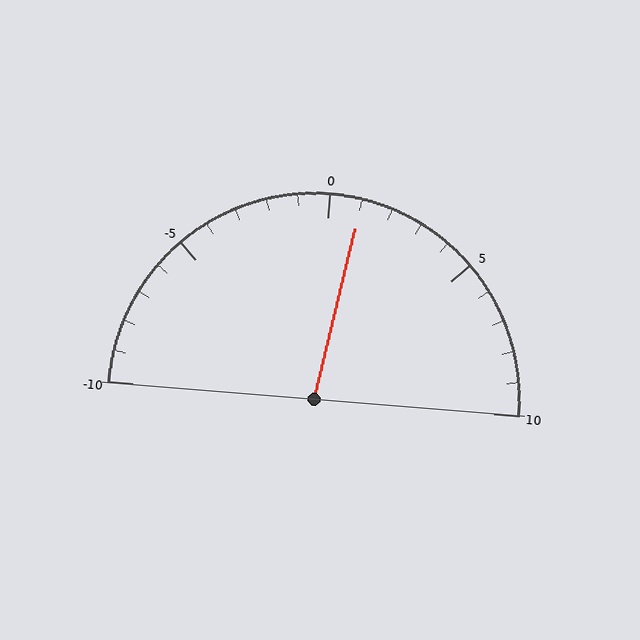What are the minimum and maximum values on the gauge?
The gauge ranges from -10 to 10.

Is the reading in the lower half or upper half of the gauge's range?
The reading is in the upper half of the range (-10 to 10).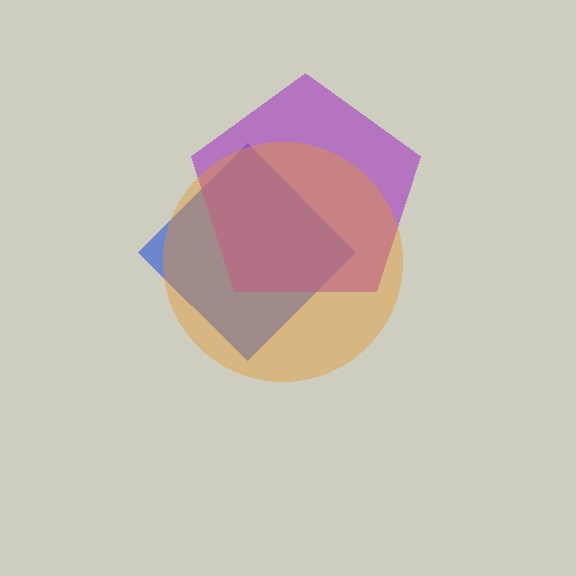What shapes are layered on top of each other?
The layered shapes are: a blue diamond, a purple pentagon, an orange circle.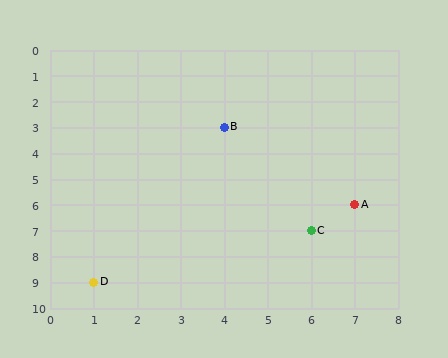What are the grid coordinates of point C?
Point C is at grid coordinates (6, 7).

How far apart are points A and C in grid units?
Points A and C are 1 column and 1 row apart (about 1.4 grid units diagonally).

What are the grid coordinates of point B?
Point B is at grid coordinates (4, 3).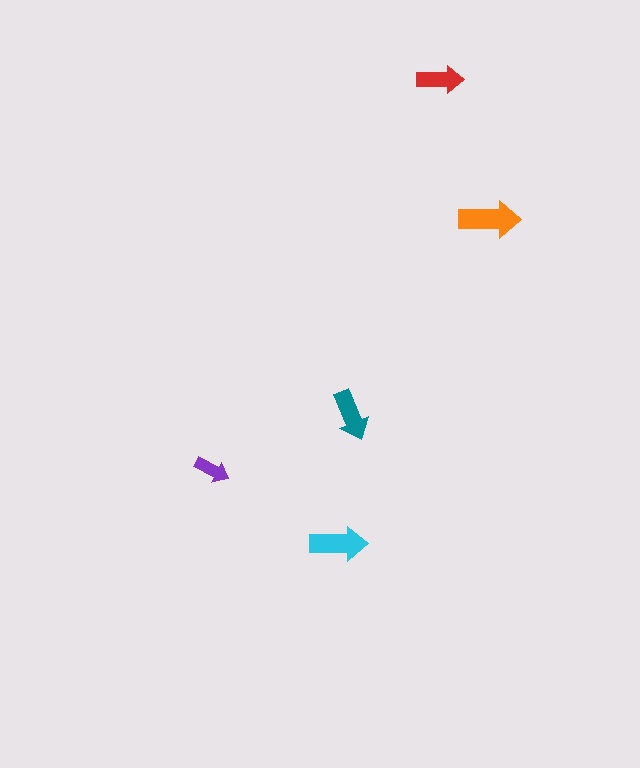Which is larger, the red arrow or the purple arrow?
The red one.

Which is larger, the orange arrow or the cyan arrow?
The orange one.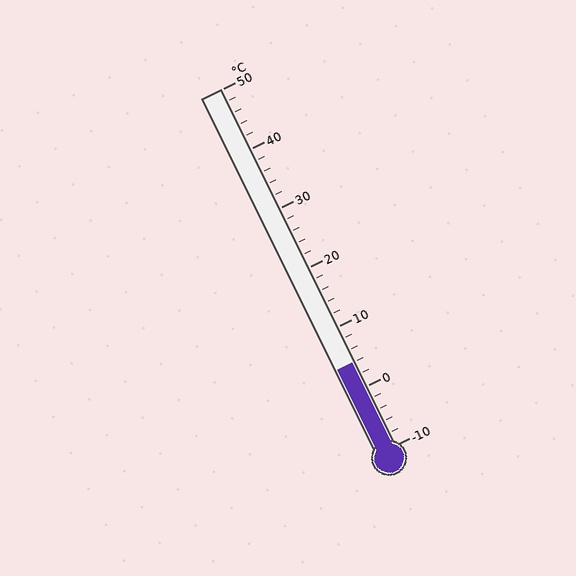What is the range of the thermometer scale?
The thermometer scale ranges from -10°C to 50°C.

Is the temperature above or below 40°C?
The temperature is below 40°C.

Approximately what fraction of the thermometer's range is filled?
The thermometer is filled to approximately 25% of its range.